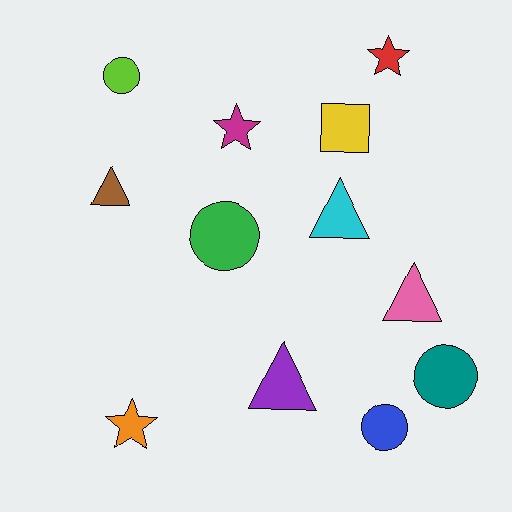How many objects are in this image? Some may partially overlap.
There are 12 objects.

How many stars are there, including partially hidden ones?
There are 3 stars.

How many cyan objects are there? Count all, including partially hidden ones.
There is 1 cyan object.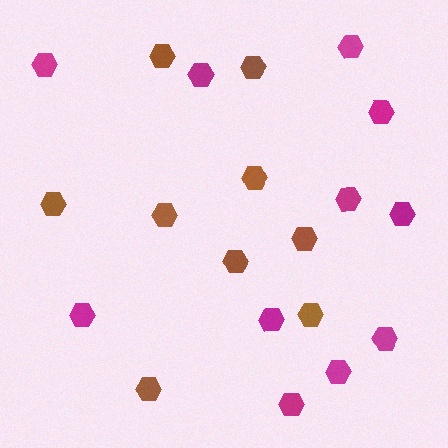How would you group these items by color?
There are 2 groups: one group of brown hexagons (9) and one group of magenta hexagons (11).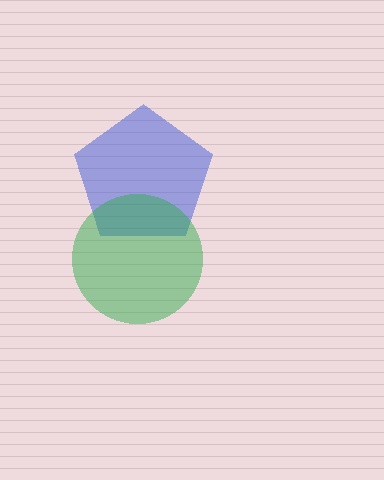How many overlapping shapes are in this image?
There are 2 overlapping shapes in the image.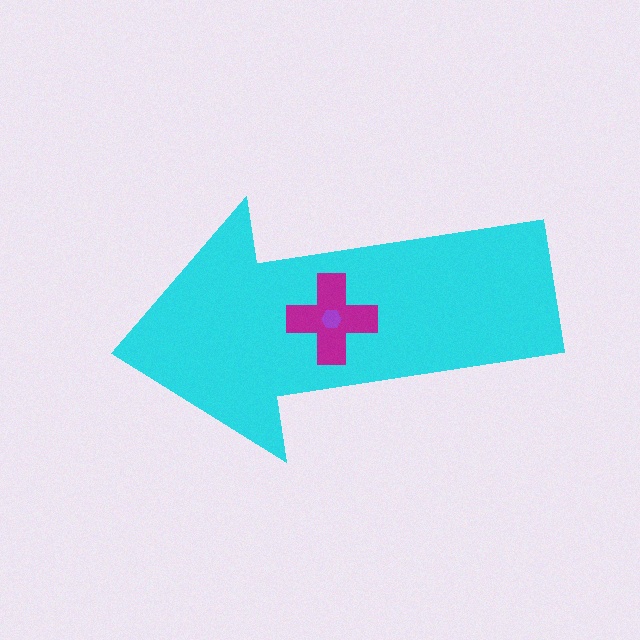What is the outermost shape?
The cyan arrow.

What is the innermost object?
The purple hexagon.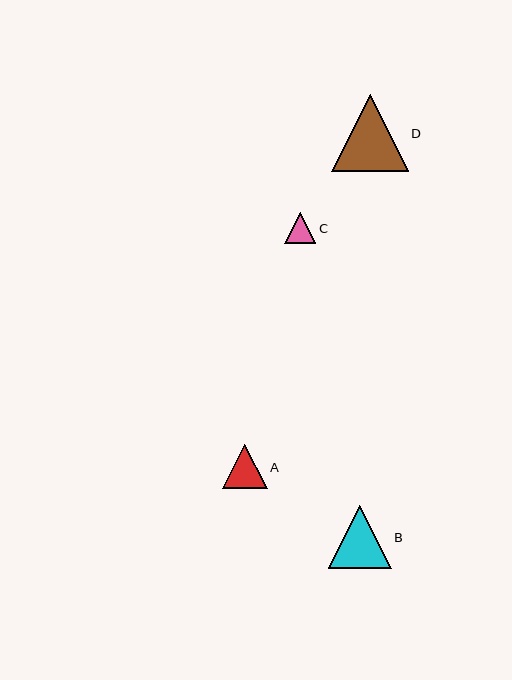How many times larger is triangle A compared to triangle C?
Triangle A is approximately 1.4 times the size of triangle C.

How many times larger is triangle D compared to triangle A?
Triangle D is approximately 1.7 times the size of triangle A.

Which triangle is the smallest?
Triangle C is the smallest with a size of approximately 31 pixels.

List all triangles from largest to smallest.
From largest to smallest: D, B, A, C.